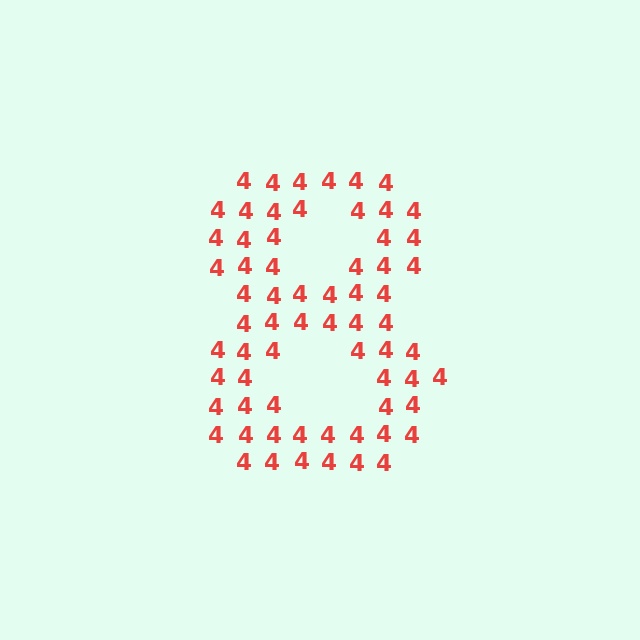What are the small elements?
The small elements are digit 4's.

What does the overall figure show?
The overall figure shows the digit 8.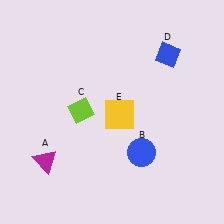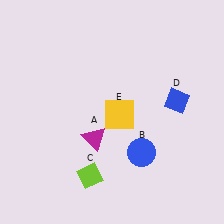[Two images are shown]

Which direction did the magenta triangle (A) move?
The magenta triangle (A) moved right.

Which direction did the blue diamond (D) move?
The blue diamond (D) moved down.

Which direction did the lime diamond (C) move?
The lime diamond (C) moved down.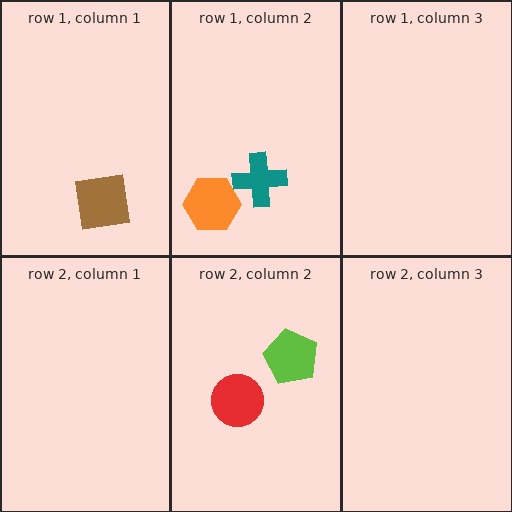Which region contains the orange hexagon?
The row 1, column 2 region.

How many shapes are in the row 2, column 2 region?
2.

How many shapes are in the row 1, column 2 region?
2.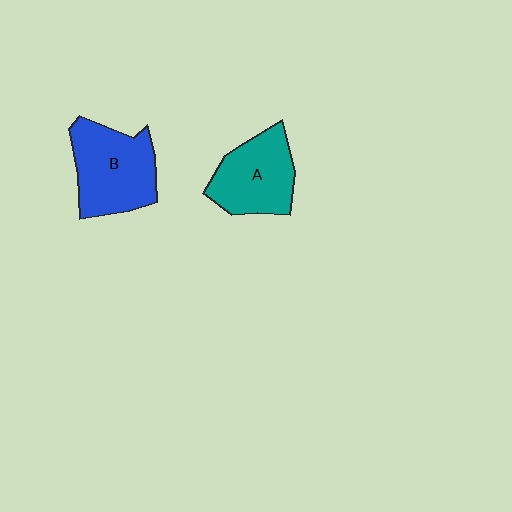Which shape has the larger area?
Shape B (blue).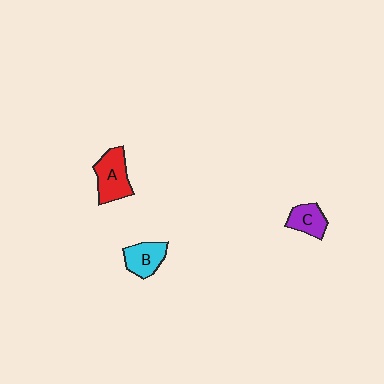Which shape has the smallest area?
Shape C (purple).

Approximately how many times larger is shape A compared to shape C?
Approximately 1.5 times.